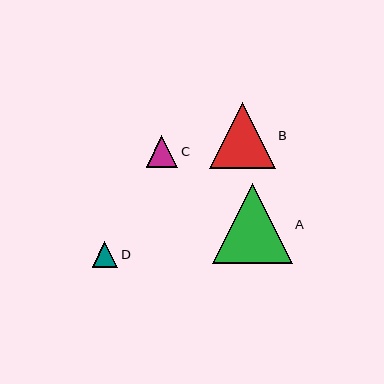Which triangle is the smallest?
Triangle D is the smallest with a size of approximately 25 pixels.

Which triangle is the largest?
Triangle A is the largest with a size of approximately 80 pixels.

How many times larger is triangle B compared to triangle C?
Triangle B is approximately 2.1 times the size of triangle C.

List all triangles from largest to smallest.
From largest to smallest: A, B, C, D.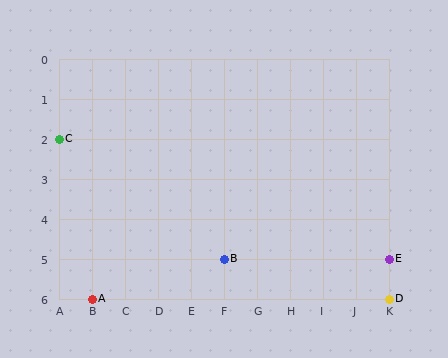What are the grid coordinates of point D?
Point D is at grid coordinates (K, 6).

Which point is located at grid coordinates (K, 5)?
Point E is at (K, 5).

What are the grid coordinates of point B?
Point B is at grid coordinates (F, 5).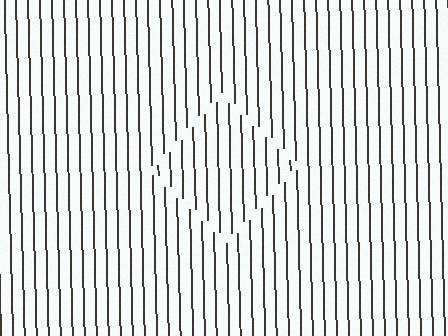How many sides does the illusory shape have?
4 sides — the line-ends trace a square.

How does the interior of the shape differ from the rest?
The interior of the shape contains the same grating, shifted by half a period — the contour is defined by the phase discontinuity where line-ends from the inner and outer gratings abut.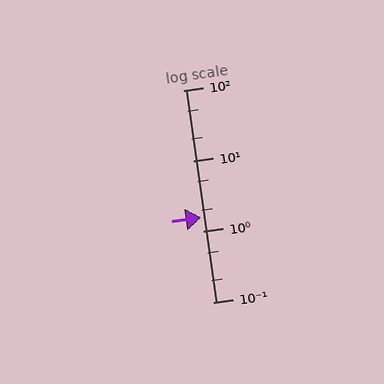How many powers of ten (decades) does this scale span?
The scale spans 3 decades, from 0.1 to 100.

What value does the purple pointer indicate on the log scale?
The pointer indicates approximately 1.6.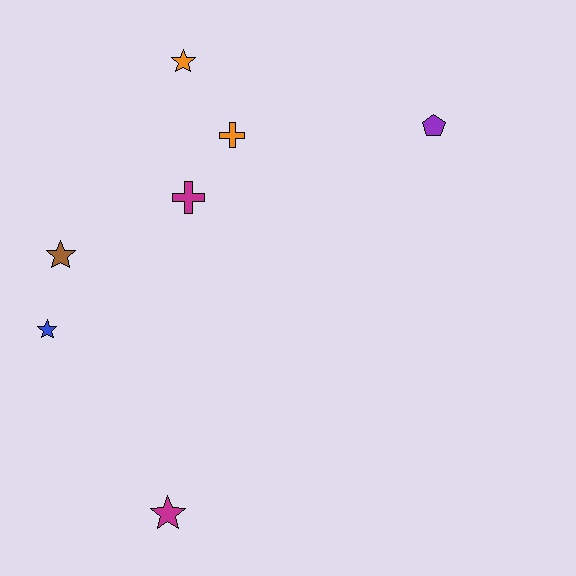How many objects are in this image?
There are 7 objects.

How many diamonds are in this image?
There are no diamonds.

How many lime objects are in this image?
There are no lime objects.